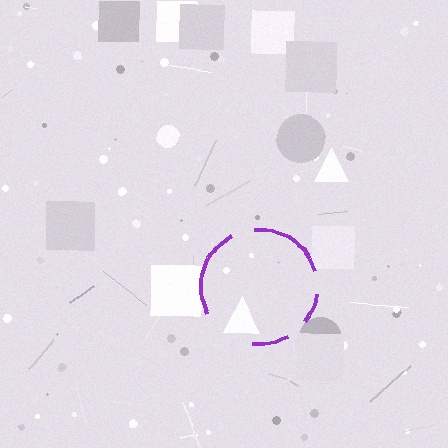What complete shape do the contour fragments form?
The contour fragments form a circle.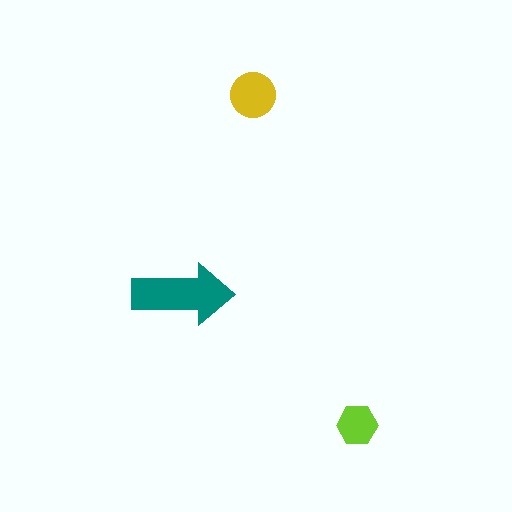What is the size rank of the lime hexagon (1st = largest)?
3rd.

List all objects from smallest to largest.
The lime hexagon, the yellow circle, the teal arrow.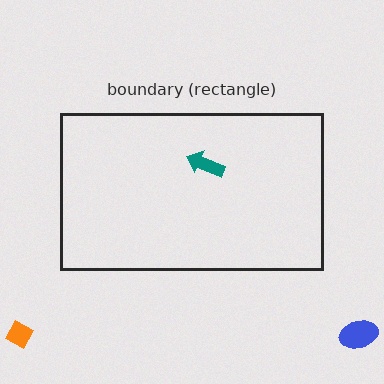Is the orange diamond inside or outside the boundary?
Outside.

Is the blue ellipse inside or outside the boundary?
Outside.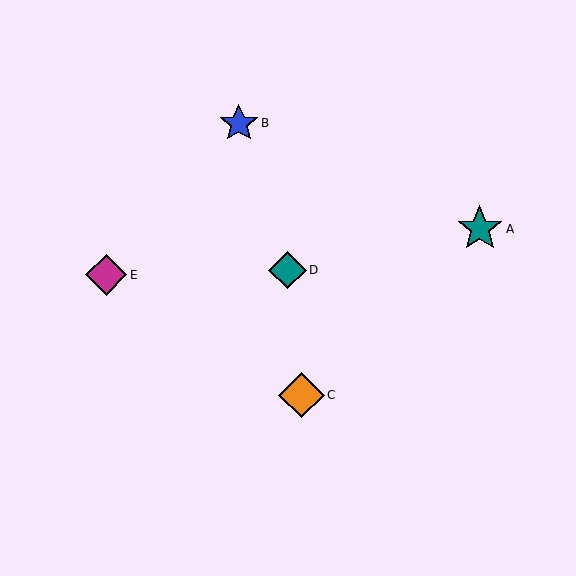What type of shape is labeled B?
Shape B is a blue star.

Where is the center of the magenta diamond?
The center of the magenta diamond is at (106, 275).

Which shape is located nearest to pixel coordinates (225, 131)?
The blue star (labeled B) at (239, 123) is nearest to that location.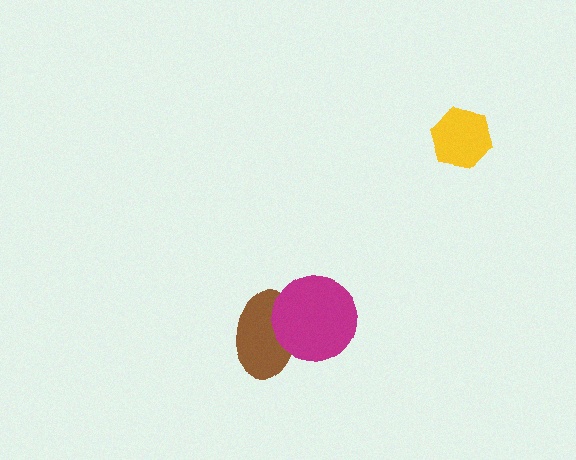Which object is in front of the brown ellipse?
The magenta circle is in front of the brown ellipse.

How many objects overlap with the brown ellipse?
1 object overlaps with the brown ellipse.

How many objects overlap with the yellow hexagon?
0 objects overlap with the yellow hexagon.